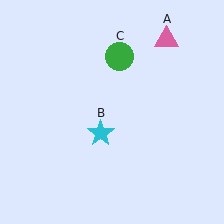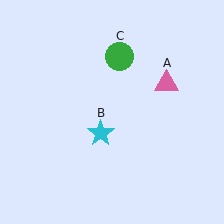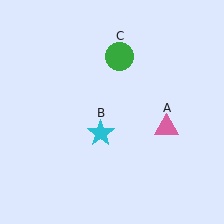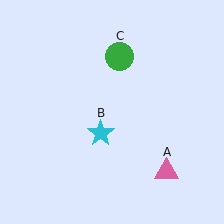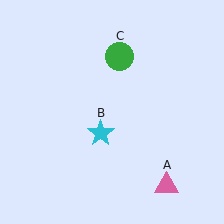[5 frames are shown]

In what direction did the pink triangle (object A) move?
The pink triangle (object A) moved down.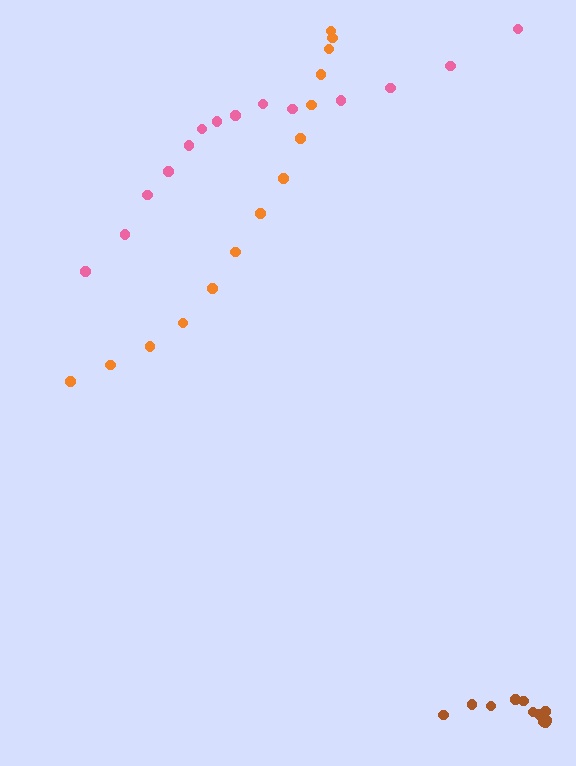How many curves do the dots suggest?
There are 3 distinct paths.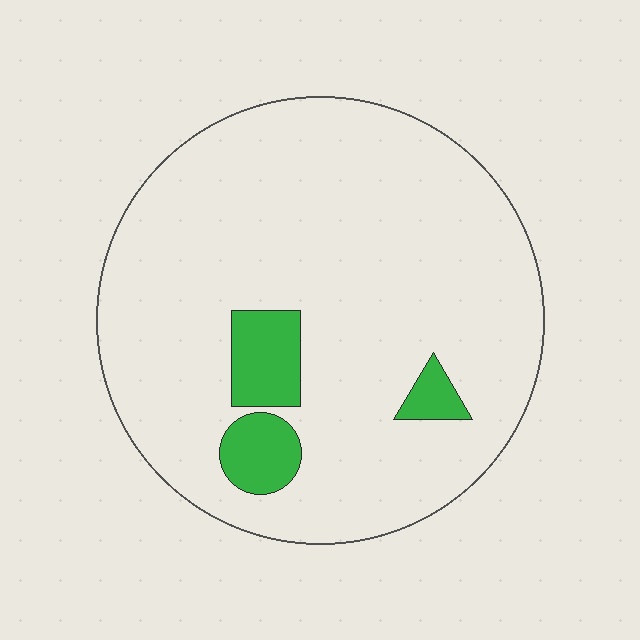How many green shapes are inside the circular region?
3.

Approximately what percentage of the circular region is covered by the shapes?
Approximately 10%.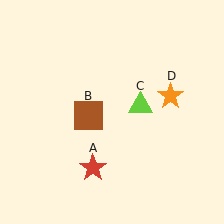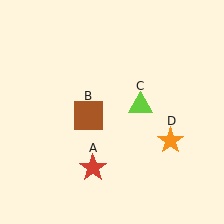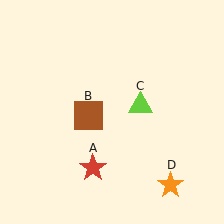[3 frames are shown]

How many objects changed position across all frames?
1 object changed position: orange star (object D).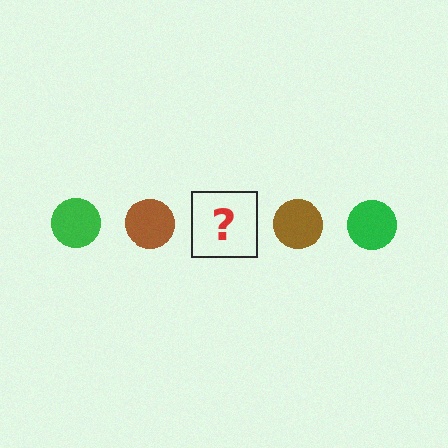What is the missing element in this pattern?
The missing element is a green circle.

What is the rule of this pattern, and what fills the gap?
The rule is that the pattern cycles through green, brown circles. The gap should be filled with a green circle.